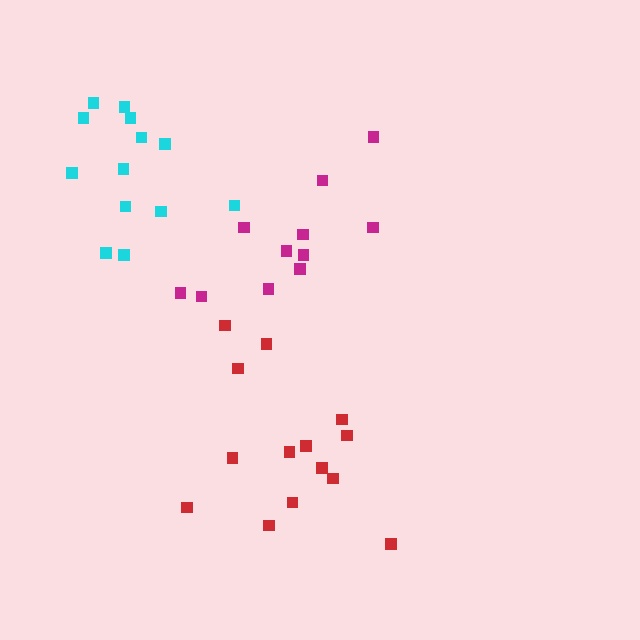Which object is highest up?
The cyan cluster is topmost.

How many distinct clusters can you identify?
There are 3 distinct clusters.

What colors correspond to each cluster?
The clusters are colored: magenta, red, cyan.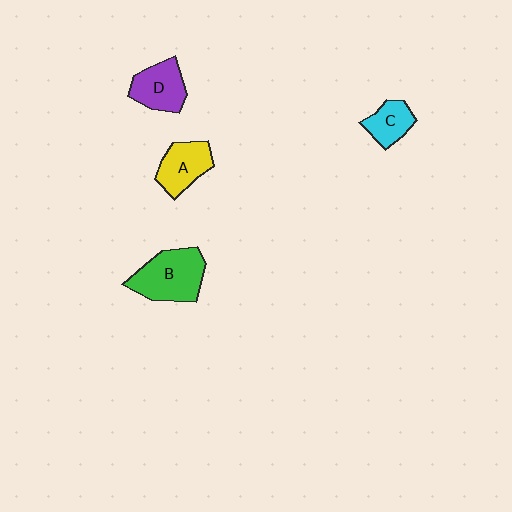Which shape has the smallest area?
Shape C (cyan).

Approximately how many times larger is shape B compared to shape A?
Approximately 1.4 times.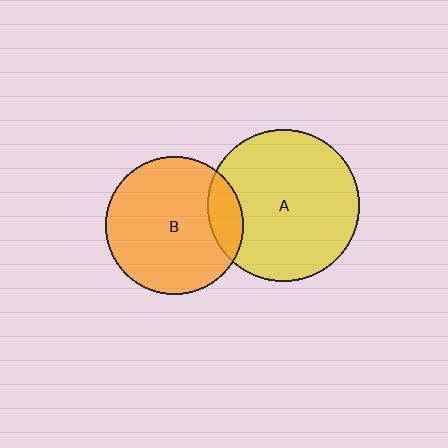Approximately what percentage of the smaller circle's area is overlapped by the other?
Approximately 15%.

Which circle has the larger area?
Circle A (yellow).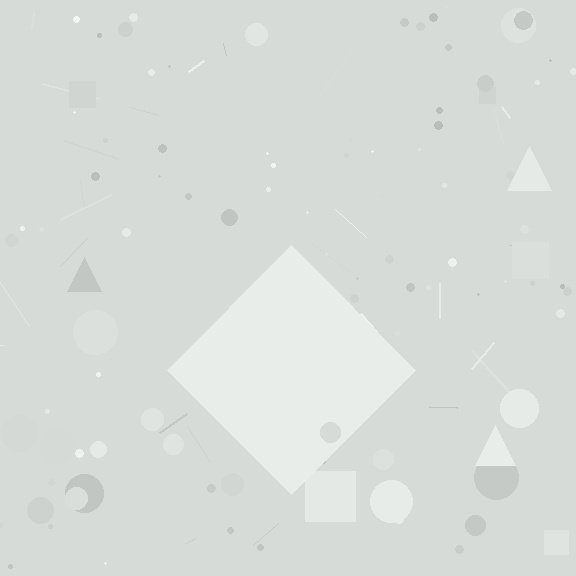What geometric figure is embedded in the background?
A diamond is embedded in the background.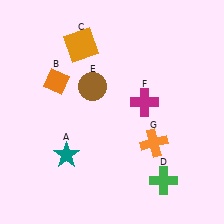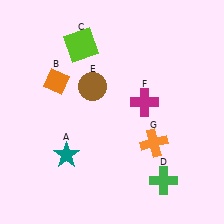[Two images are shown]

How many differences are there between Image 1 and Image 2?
There is 1 difference between the two images.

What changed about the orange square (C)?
In Image 1, C is orange. In Image 2, it changed to lime.